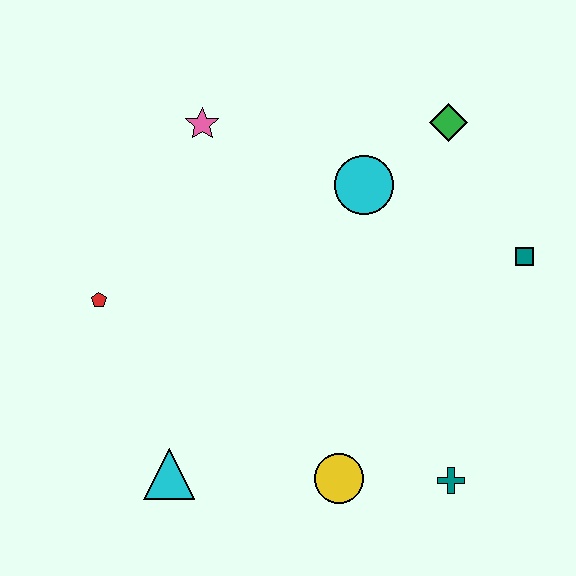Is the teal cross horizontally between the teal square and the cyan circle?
Yes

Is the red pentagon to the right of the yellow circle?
No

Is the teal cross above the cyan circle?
No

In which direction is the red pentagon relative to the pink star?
The red pentagon is below the pink star.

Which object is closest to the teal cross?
The yellow circle is closest to the teal cross.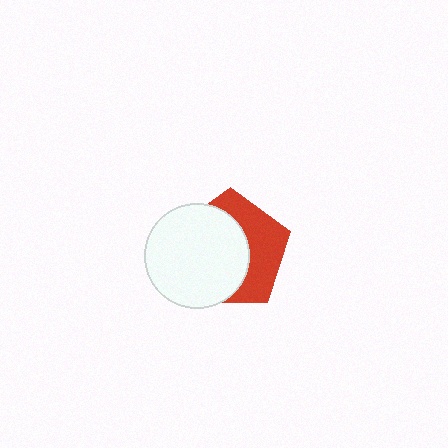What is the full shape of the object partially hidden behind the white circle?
The partially hidden object is a red pentagon.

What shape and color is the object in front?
The object in front is a white circle.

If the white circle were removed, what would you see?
You would see the complete red pentagon.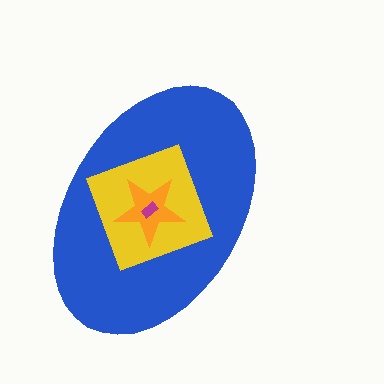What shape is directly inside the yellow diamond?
The orange star.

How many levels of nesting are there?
4.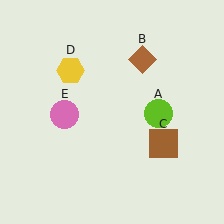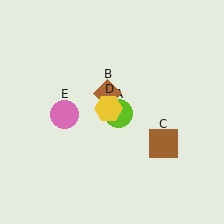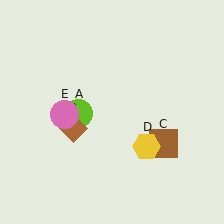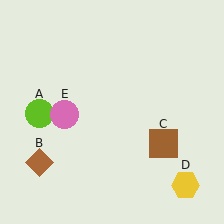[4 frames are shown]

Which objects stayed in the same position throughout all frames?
Brown square (object C) and pink circle (object E) remained stationary.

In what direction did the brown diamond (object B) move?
The brown diamond (object B) moved down and to the left.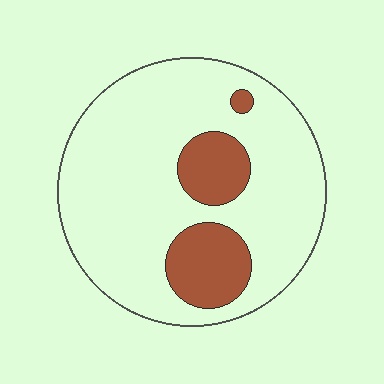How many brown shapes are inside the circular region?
3.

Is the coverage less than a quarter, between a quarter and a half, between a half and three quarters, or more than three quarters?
Less than a quarter.